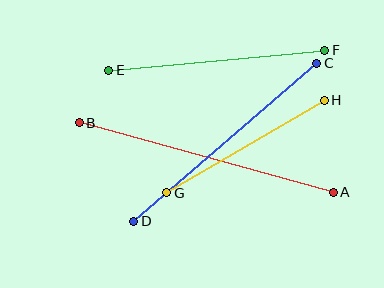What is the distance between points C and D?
The distance is approximately 242 pixels.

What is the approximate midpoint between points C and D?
The midpoint is at approximately (225, 142) pixels.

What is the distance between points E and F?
The distance is approximately 217 pixels.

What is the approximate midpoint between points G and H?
The midpoint is at approximately (246, 146) pixels.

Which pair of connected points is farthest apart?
Points A and B are farthest apart.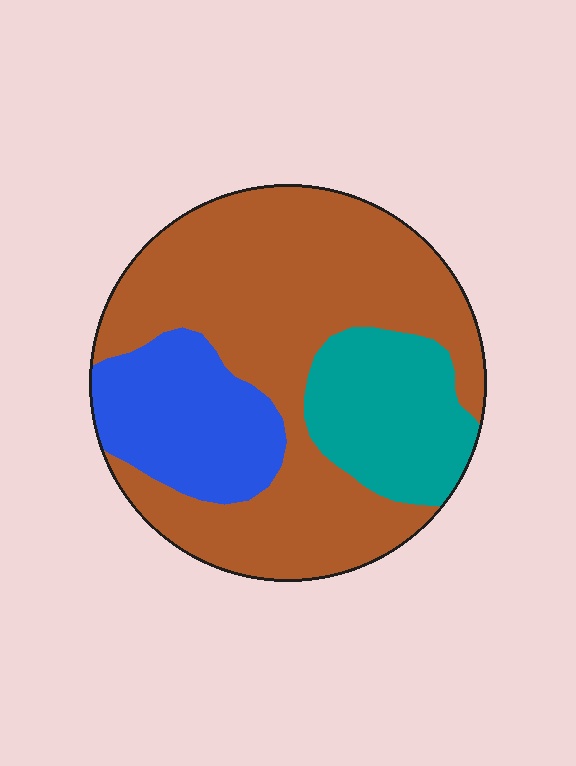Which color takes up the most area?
Brown, at roughly 60%.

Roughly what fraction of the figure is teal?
Teal takes up about one fifth (1/5) of the figure.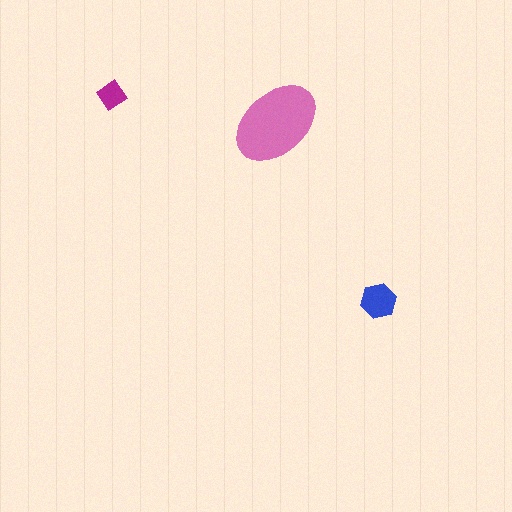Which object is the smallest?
The magenta diamond.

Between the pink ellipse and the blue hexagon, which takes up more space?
The pink ellipse.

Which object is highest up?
The magenta diamond is topmost.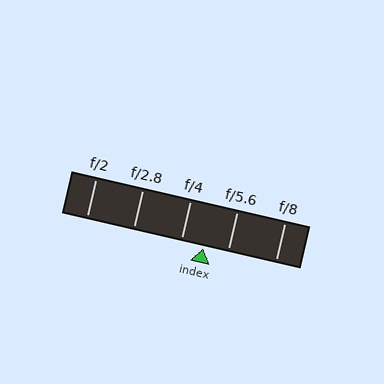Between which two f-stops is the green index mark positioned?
The index mark is between f/4 and f/5.6.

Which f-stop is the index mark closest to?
The index mark is closest to f/4.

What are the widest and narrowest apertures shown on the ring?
The widest aperture shown is f/2 and the narrowest is f/8.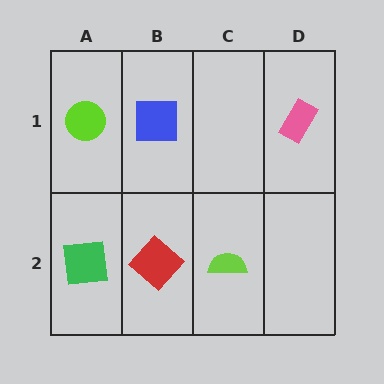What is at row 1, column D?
A pink rectangle.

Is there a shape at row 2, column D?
No, that cell is empty.